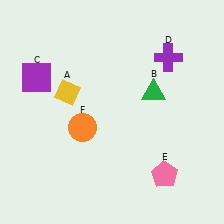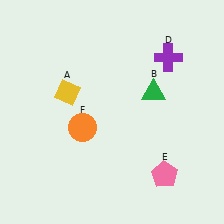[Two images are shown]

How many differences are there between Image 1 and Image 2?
There is 1 difference between the two images.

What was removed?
The purple square (C) was removed in Image 2.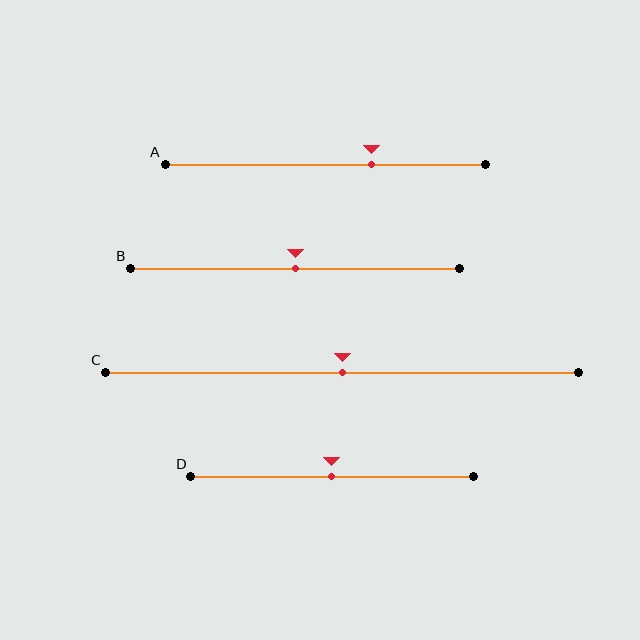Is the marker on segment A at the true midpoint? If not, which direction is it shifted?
No, the marker on segment A is shifted to the right by about 14% of the segment length.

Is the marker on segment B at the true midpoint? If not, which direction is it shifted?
Yes, the marker on segment B is at the true midpoint.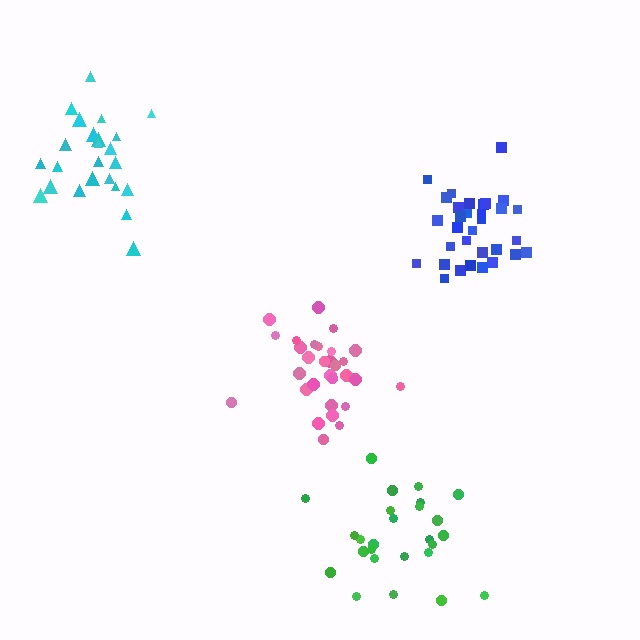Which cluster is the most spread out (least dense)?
Green.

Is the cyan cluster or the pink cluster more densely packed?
Pink.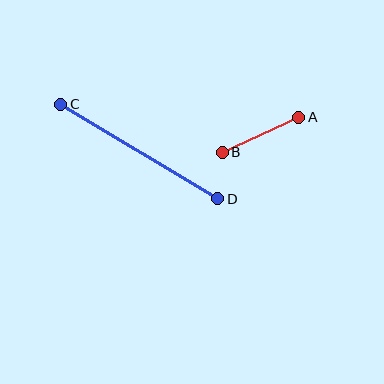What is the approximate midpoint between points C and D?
The midpoint is at approximately (139, 151) pixels.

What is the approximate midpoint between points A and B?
The midpoint is at approximately (260, 135) pixels.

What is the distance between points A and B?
The distance is approximately 84 pixels.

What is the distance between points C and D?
The distance is approximately 183 pixels.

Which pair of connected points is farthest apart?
Points C and D are farthest apart.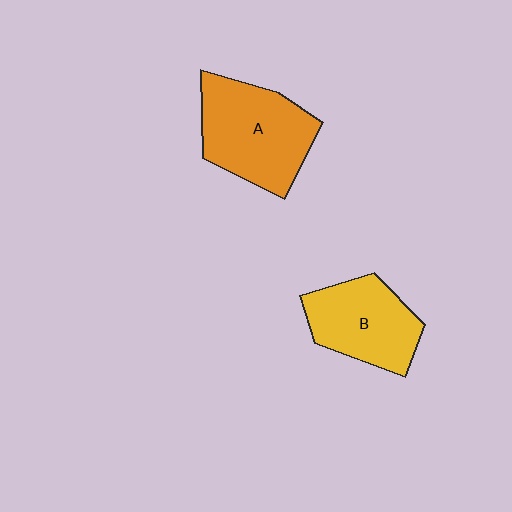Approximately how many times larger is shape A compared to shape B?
Approximately 1.2 times.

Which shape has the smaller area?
Shape B (yellow).